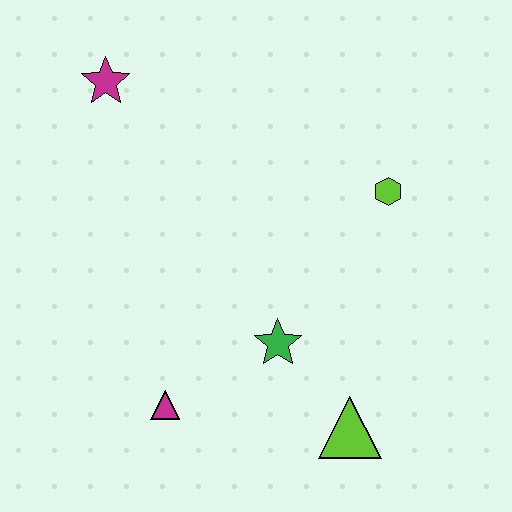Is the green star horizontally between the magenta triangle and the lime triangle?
Yes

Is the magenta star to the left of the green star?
Yes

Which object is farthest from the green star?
The magenta star is farthest from the green star.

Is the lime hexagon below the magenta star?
Yes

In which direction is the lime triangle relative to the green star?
The lime triangle is below the green star.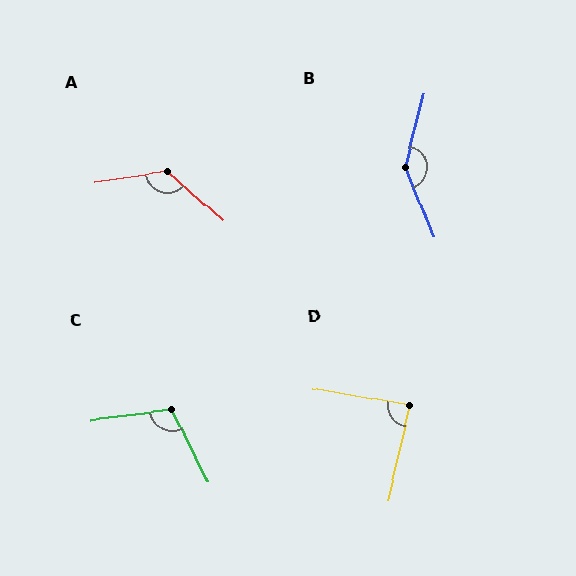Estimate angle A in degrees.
Approximately 130 degrees.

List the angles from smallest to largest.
D (87°), C (109°), A (130°), B (143°).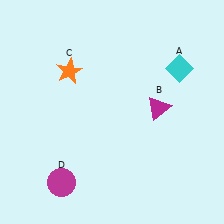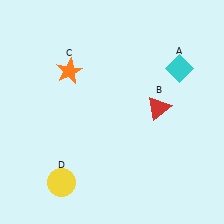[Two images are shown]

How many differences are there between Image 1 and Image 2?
There are 2 differences between the two images.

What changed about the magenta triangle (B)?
In Image 1, B is magenta. In Image 2, it changed to red.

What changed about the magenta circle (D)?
In Image 1, D is magenta. In Image 2, it changed to yellow.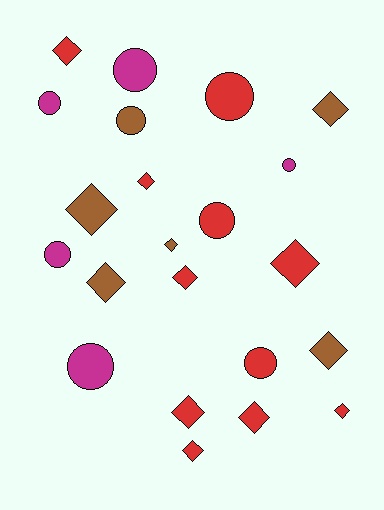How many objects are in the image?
There are 22 objects.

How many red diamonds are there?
There are 8 red diamonds.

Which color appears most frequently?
Red, with 11 objects.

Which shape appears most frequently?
Diamond, with 13 objects.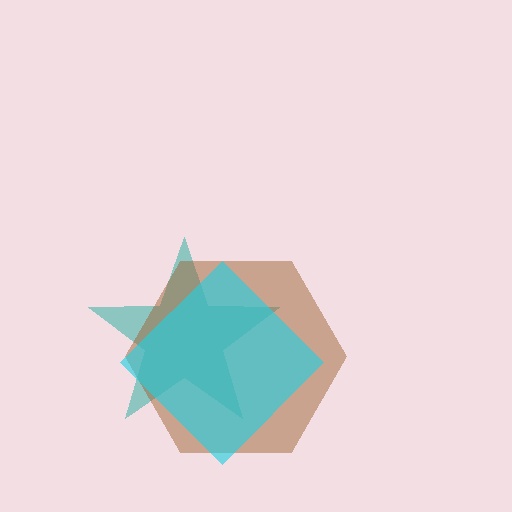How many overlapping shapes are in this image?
There are 3 overlapping shapes in the image.